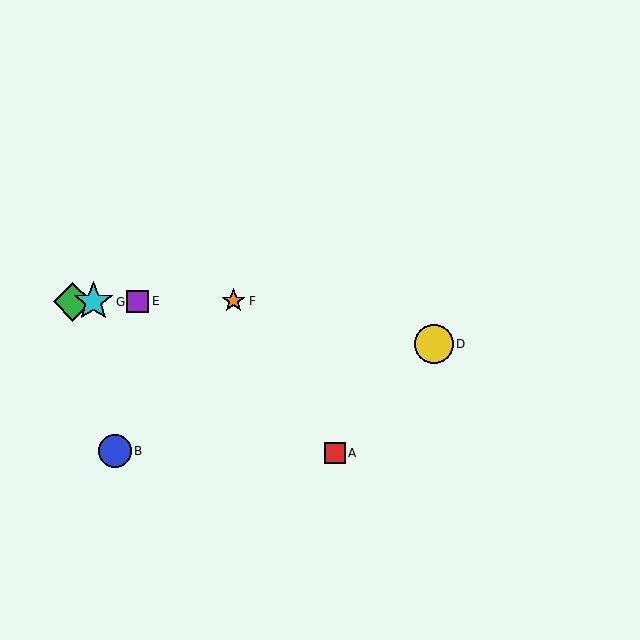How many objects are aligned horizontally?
4 objects (C, E, F, G) are aligned horizontally.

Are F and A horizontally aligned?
No, F is at y≈300 and A is at y≈453.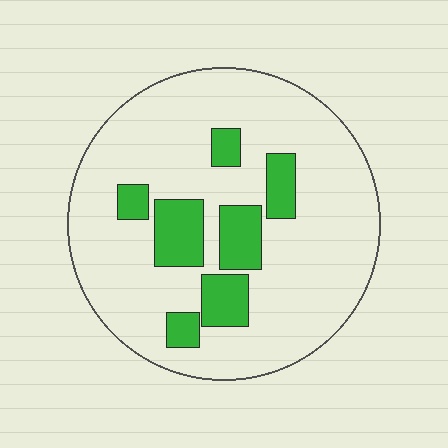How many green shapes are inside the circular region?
7.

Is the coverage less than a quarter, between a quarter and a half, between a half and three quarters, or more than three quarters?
Less than a quarter.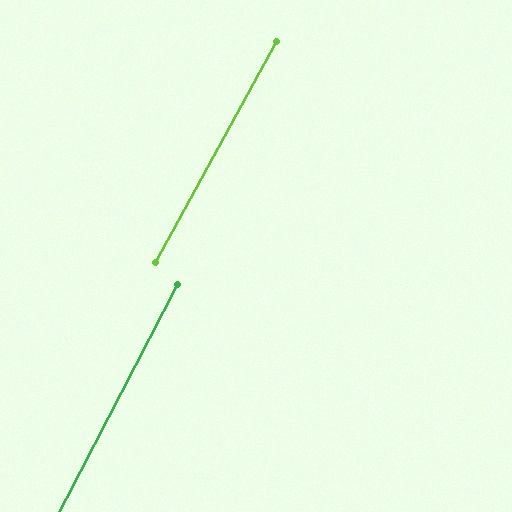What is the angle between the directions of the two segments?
Approximately 1 degree.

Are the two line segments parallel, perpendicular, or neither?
Parallel — their directions differ by only 1.1°.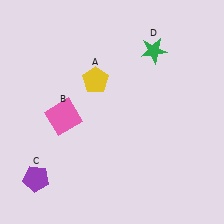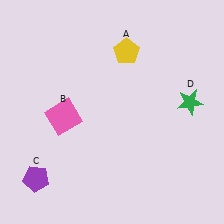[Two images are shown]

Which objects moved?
The objects that moved are: the yellow pentagon (A), the green star (D).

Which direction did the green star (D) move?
The green star (D) moved down.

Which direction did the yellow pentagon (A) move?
The yellow pentagon (A) moved right.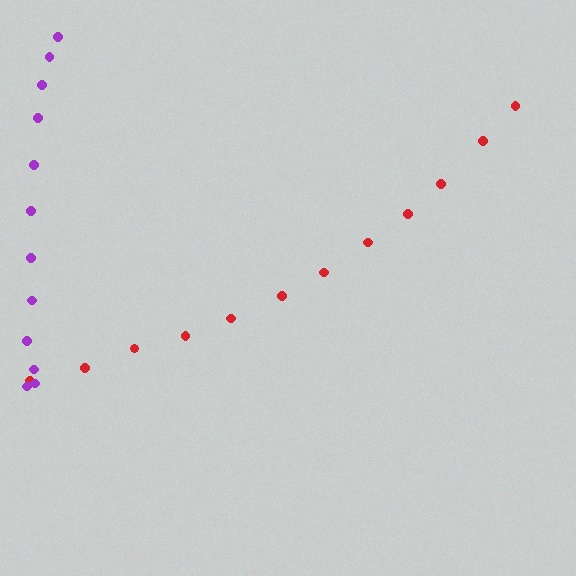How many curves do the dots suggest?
There are 2 distinct paths.